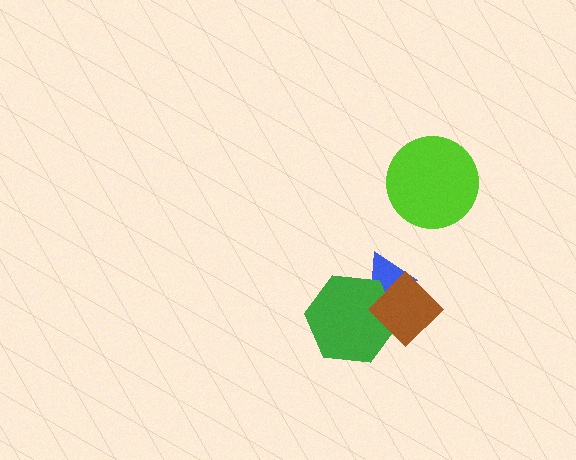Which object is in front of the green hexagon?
The brown diamond is in front of the green hexagon.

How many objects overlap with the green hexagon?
2 objects overlap with the green hexagon.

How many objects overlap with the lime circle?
0 objects overlap with the lime circle.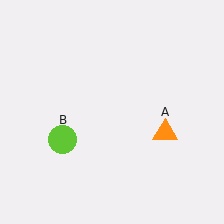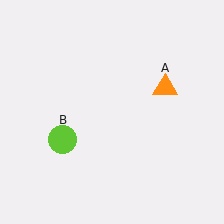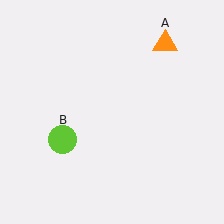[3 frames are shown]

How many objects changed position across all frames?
1 object changed position: orange triangle (object A).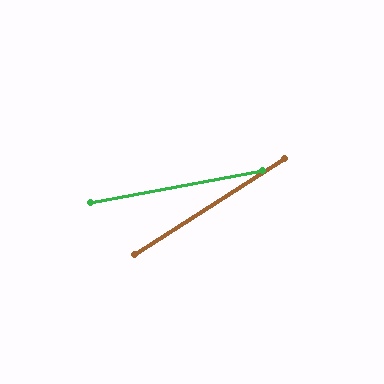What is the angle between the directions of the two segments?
Approximately 22 degrees.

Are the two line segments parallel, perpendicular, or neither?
Neither parallel nor perpendicular — they differ by about 22°.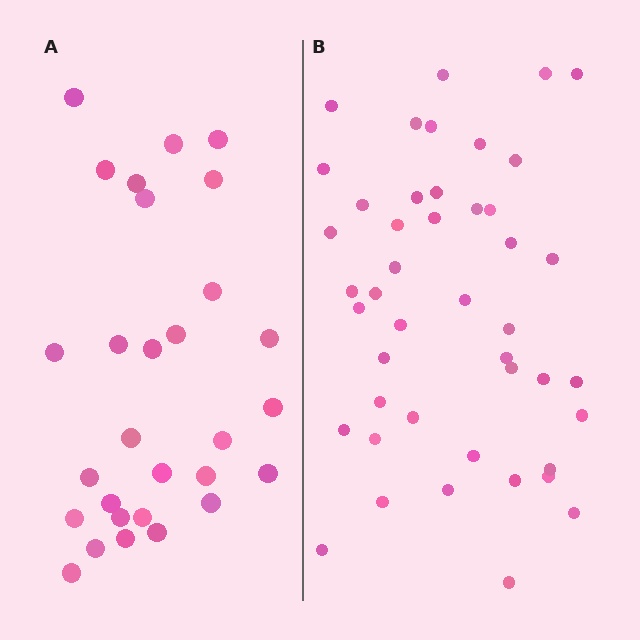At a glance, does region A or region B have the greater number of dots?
Region B (the right region) has more dots.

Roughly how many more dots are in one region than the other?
Region B has approximately 15 more dots than region A.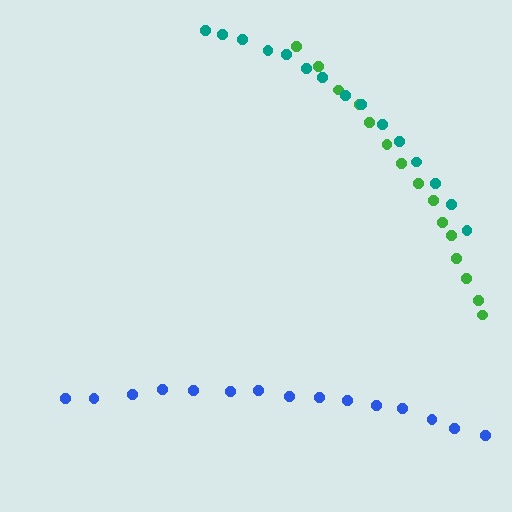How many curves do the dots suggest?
There are 3 distinct paths.